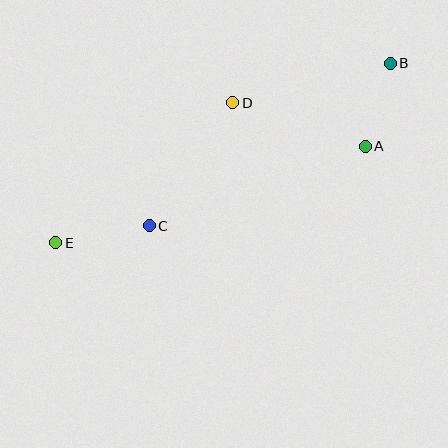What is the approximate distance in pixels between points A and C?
The distance between A and C is approximately 230 pixels.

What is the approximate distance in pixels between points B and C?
The distance between B and C is approximately 291 pixels.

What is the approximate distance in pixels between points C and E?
The distance between C and E is approximately 95 pixels.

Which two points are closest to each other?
Points A and B are closest to each other.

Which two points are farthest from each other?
Points B and E are farthest from each other.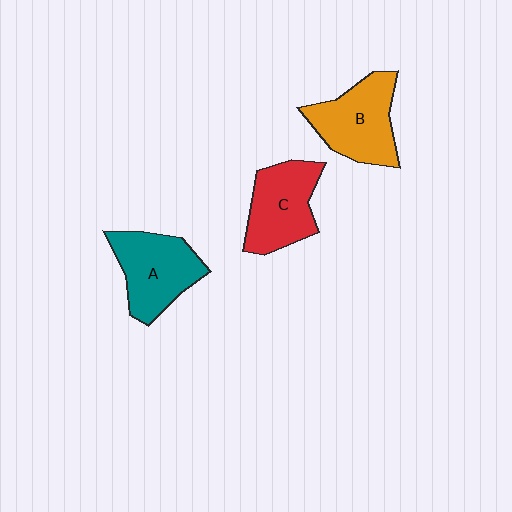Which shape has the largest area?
Shape B (orange).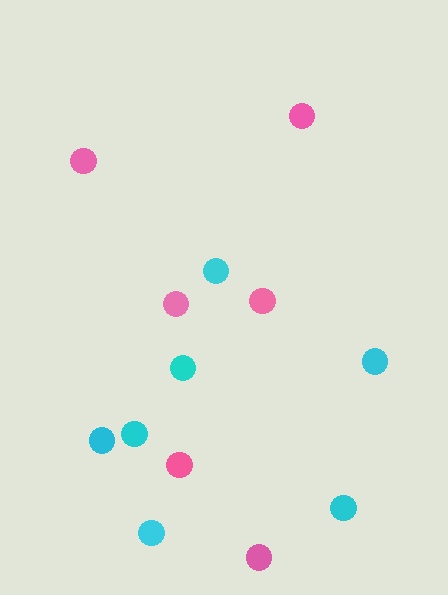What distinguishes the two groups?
There are 2 groups: one group of cyan circles (7) and one group of pink circles (6).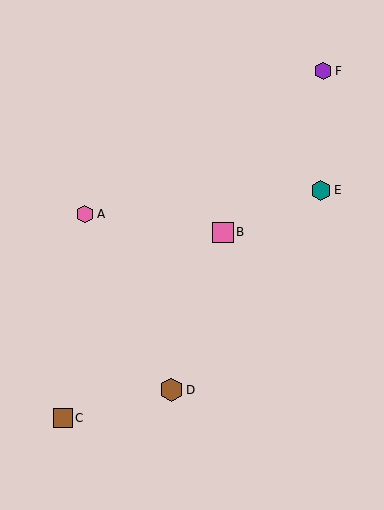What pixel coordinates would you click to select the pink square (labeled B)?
Click at (223, 232) to select the pink square B.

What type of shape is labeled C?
Shape C is a brown square.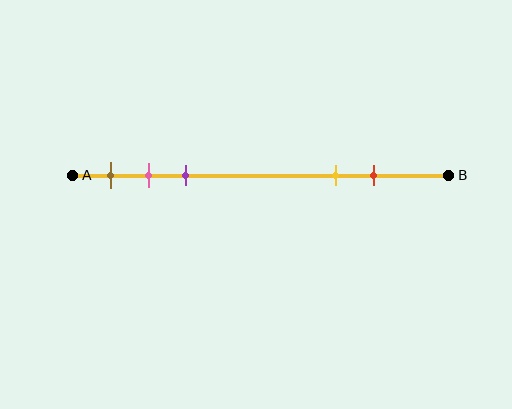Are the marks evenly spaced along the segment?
No, the marks are not evenly spaced.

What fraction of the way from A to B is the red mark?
The red mark is approximately 80% (0.8) of the way from A to B.